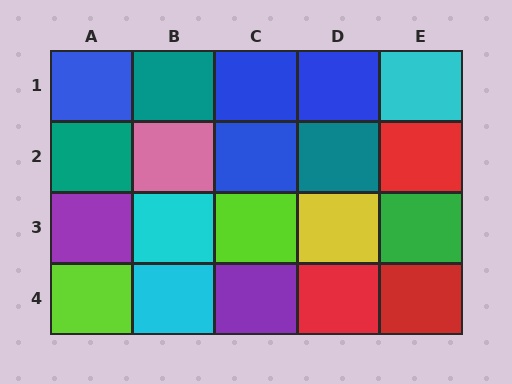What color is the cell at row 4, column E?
Red.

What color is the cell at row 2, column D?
Teal.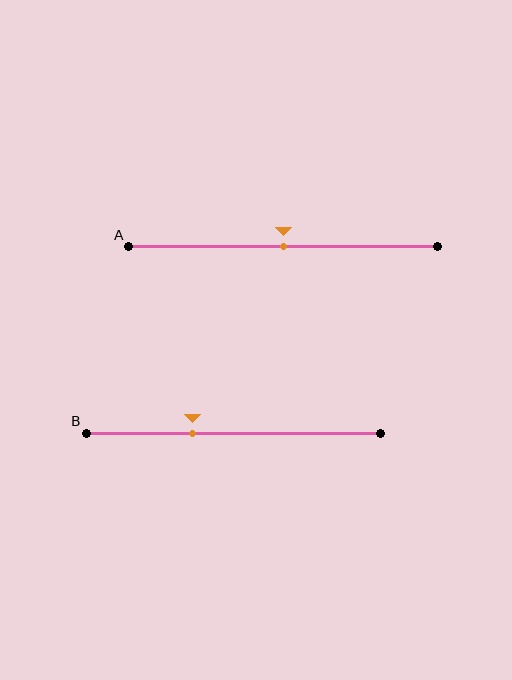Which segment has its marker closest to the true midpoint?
Segment A has its marker closest to the true midpoint.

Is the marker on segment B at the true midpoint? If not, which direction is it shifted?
No, the marker on segment B is shifted to the left by about 14% of the segment length.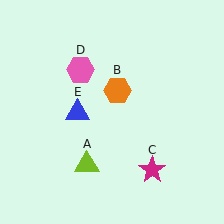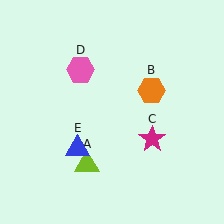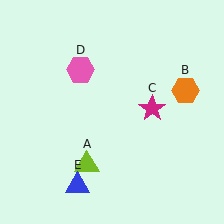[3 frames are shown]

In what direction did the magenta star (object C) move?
The magenta star (object C) moved up.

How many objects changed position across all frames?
3 objects changed position: orange hexagon (object B), magenta star (object C), blue triangle (object E).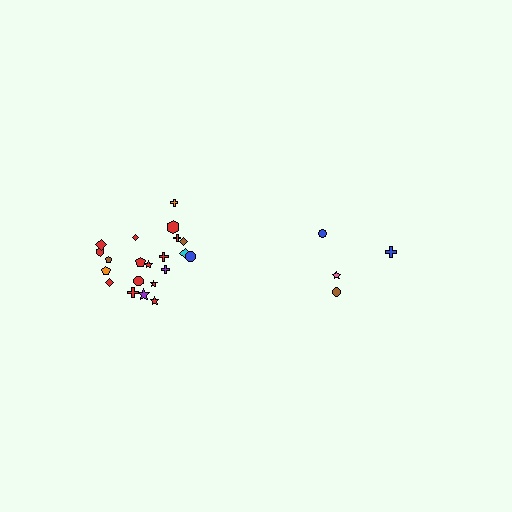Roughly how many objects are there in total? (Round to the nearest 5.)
Roughly 25 objects in total.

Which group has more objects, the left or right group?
The left group.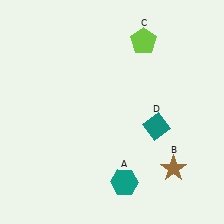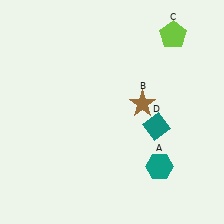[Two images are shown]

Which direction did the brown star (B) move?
The brown star (B) moved up.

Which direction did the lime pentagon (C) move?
The lime pentagon (C) moved right.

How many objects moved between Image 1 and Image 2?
3 objects moved between the two images.